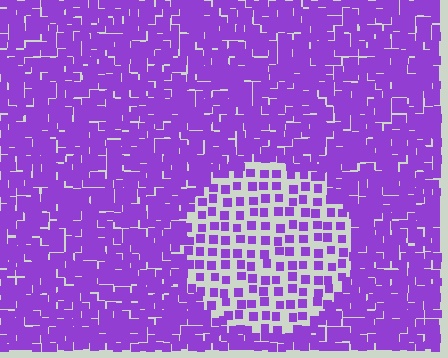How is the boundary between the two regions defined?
The boundary is defined by a change in element density (approximately 2.5x ratio). All elements are the same color, size, and shape.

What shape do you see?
I see a circle.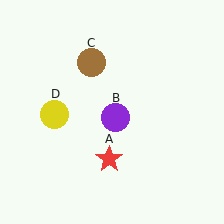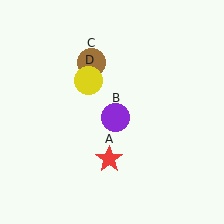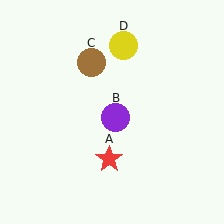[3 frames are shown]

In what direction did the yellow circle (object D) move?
The yellow circle (object D) moved up and to the right.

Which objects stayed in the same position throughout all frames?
Red star (object A) and purple circle (object B) and brown circle (object C) remained stationary.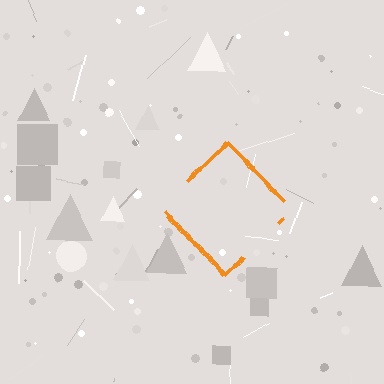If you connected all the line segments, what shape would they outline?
They would outline a diamond.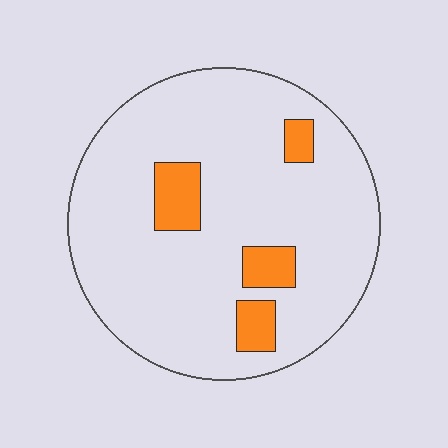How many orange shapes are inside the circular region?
4.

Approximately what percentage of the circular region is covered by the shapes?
Approximately 10%.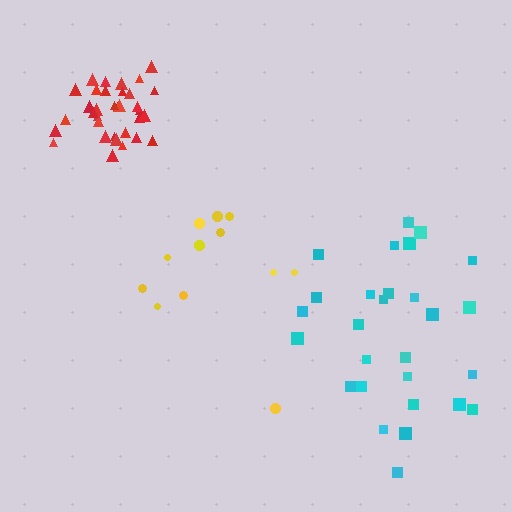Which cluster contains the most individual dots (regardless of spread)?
Red (34).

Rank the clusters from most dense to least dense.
red, cyan, yellow.